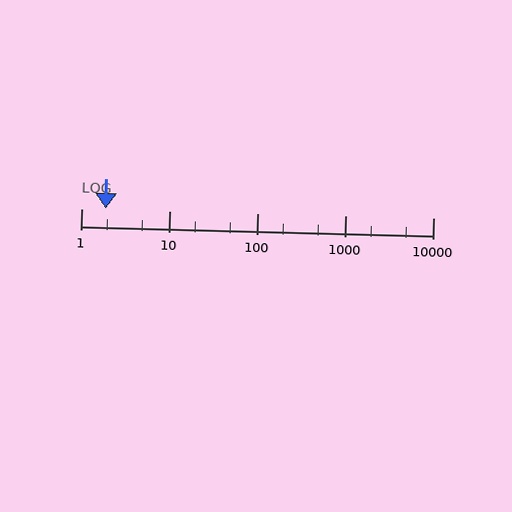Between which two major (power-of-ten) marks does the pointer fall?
The pointer is between 1 and 10.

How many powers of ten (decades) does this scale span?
The scale spans 4 decades, from 1 to 10000.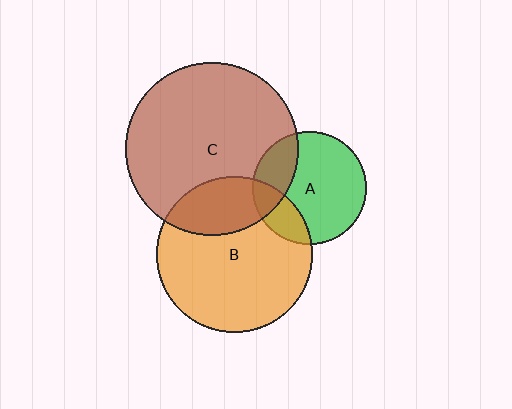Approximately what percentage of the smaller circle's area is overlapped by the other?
Approximately 25%.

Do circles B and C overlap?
Yes.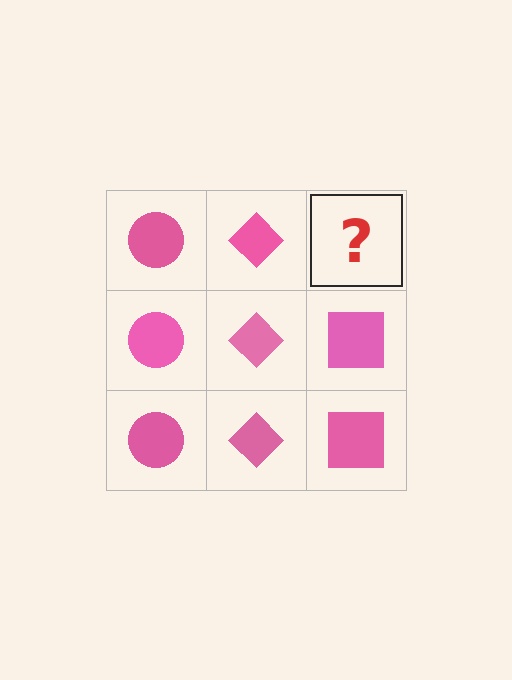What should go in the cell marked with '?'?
The missing cell should contain a pink square.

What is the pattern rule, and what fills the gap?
The rule is that each column has a consistent shape. The gap should be filled with a pink square.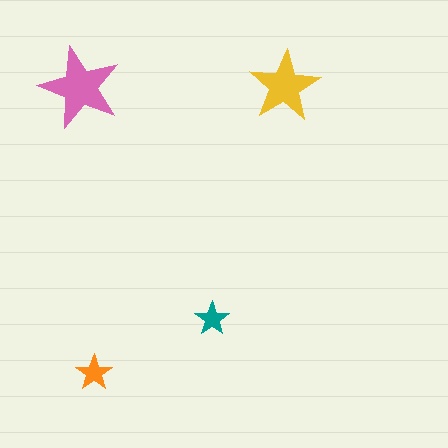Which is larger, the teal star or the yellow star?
The yellow one.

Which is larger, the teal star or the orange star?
The orange one.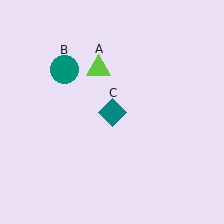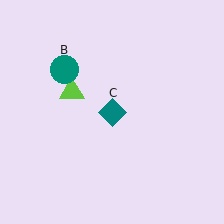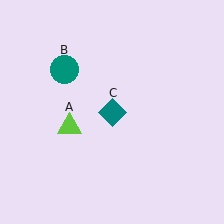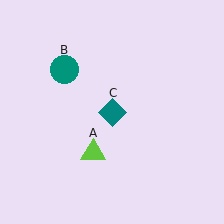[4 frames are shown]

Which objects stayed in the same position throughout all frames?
Teal circle (object B) and teal diamond (object C) remained stationary.